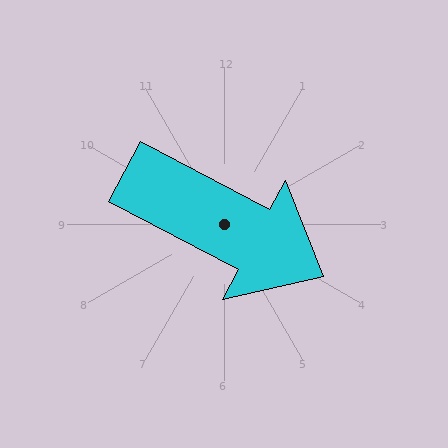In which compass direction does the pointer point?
Southeast.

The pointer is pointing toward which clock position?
Roughly 4 o'clock.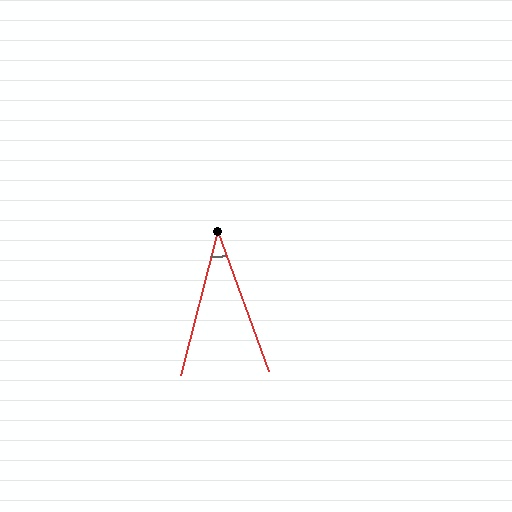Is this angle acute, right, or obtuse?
It is acute.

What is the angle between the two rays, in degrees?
Approximately 35 degrees.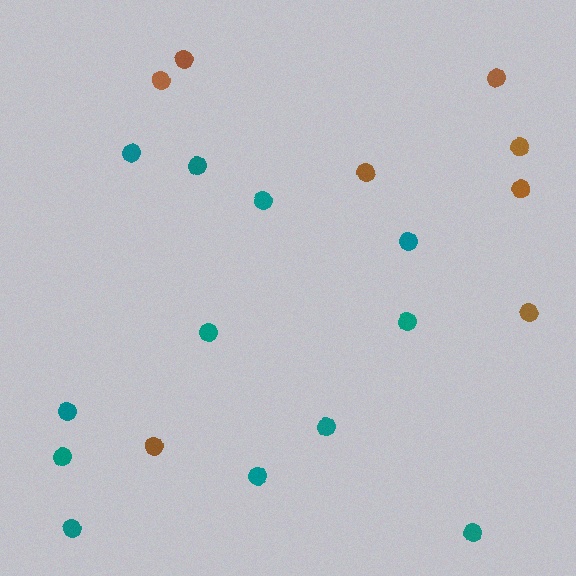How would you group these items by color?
There are 2 groups: one group of brown circles (8) and one group of teal circles (12).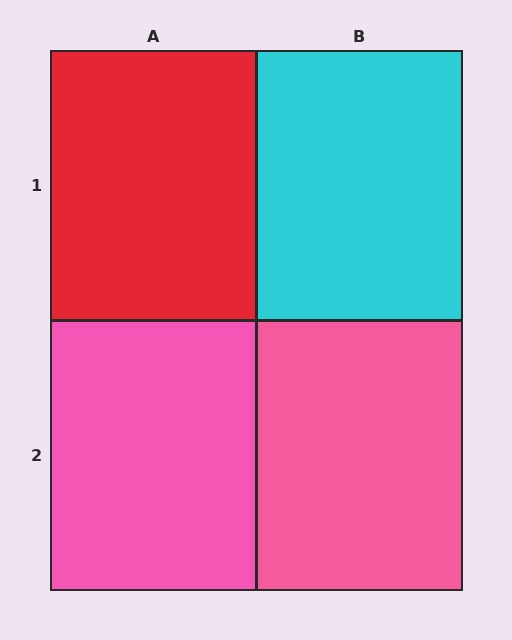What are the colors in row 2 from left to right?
Pink, pink.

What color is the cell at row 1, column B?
Cyan.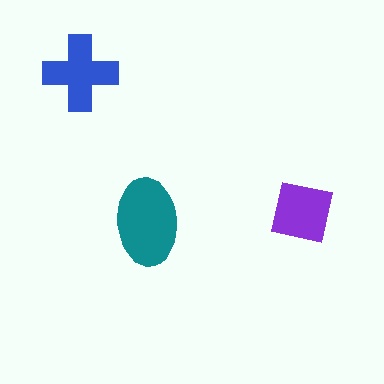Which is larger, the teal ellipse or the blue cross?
The teal ellipse.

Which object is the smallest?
The purple square.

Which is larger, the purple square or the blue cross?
The blue cross.